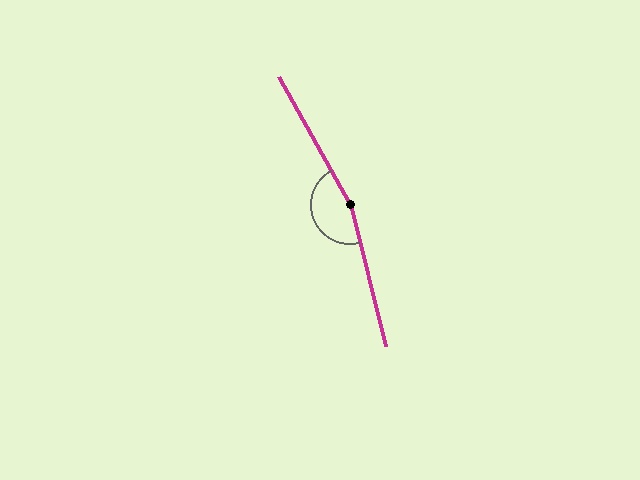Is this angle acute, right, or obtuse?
It is obtuse.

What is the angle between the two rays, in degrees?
Approximately 165 degrees.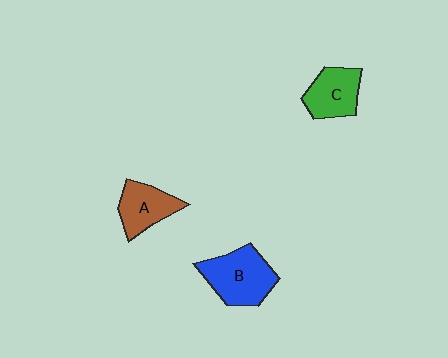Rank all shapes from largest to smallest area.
From largest to smallest: B (blue), C (green), A (brown).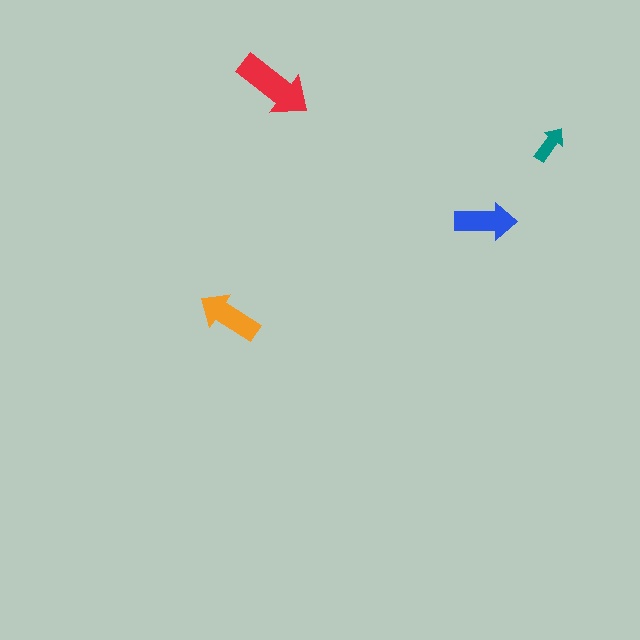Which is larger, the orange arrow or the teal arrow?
The orange one.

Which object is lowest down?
The orange arrow is bottommost.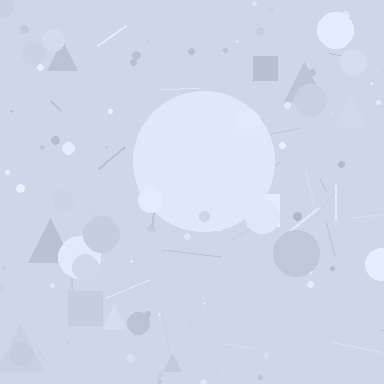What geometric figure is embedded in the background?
A circle is embedded in the background.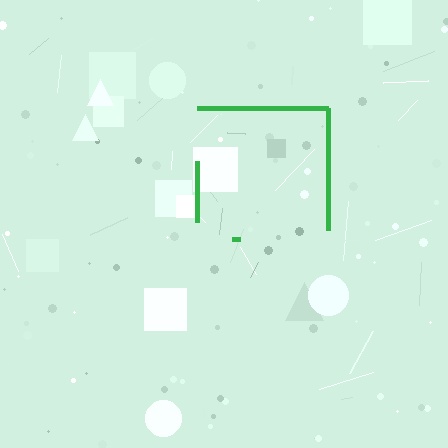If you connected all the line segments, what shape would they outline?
They would outline a square.